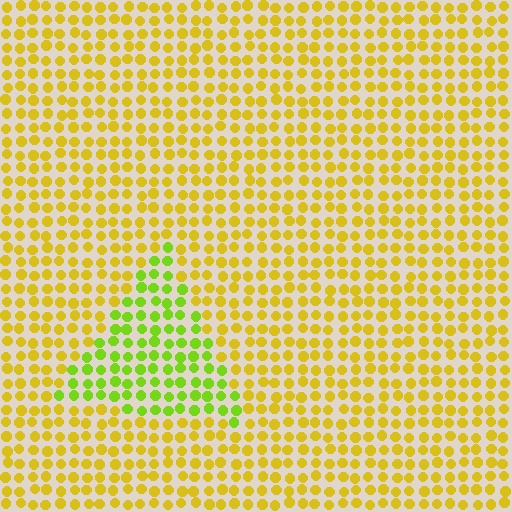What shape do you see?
I see a triangle.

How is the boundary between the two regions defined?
The boundary is defined purely by a slight shift in hue (about 39 degrees). Spacing, size, and orientation are identical on both sides.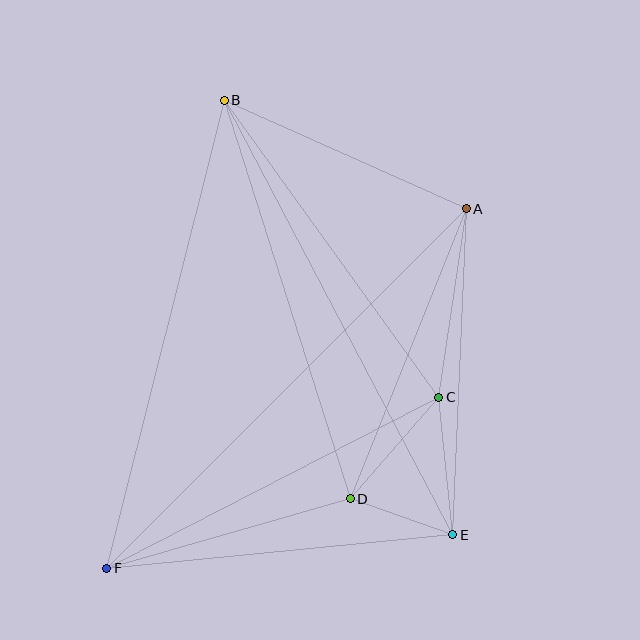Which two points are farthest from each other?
Points A and F are farthest from each other.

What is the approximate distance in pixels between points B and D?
The distance between B and D is approximately 418 pixels.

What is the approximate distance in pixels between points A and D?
The distance between A and D is approximately 312 pixels.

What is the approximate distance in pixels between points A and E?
The distance between A and E is approximately 326 pixels.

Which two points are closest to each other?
Points D and E are closest to each other.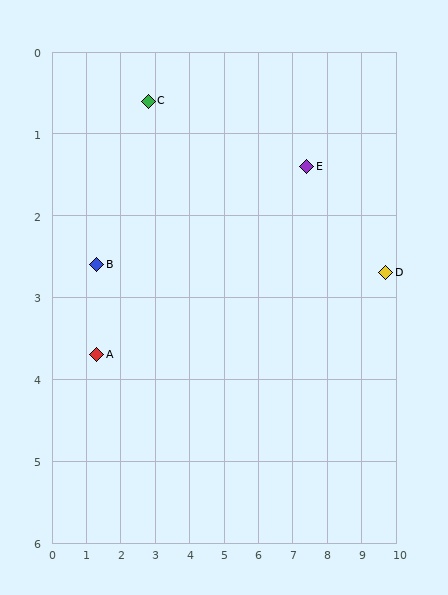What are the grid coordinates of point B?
Point B is at approximately (1.3, 2.6).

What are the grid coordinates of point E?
Point E is at approximately (7.4, 1.4).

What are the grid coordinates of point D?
Point D is at approximately (9.7, 2.7).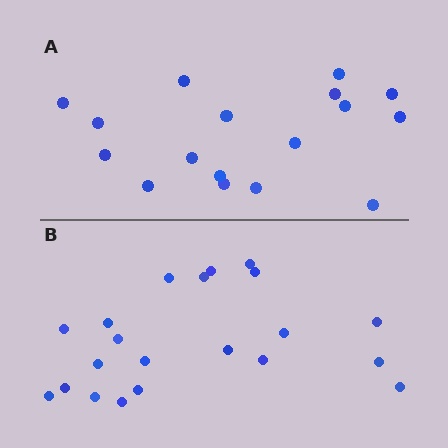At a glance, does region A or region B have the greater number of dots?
Region B (the bottom region) has more dots.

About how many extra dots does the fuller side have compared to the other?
Region B has about 4 more dots than region A.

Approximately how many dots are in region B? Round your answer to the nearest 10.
About 20 dots. (The exact count is 21, which rounds to 20.)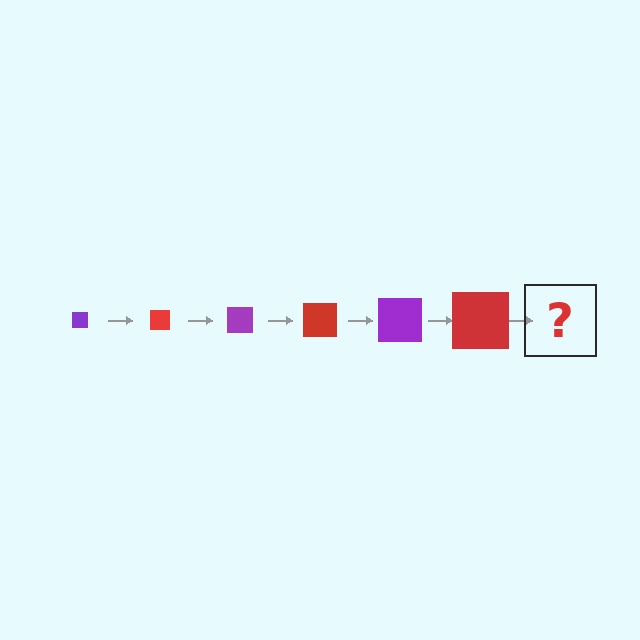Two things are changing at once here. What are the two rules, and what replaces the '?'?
The two rules are that the square grows larger each step and the color cycles through purple and red. The '?' should be a purple square, larger than the previous one.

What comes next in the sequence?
The next element should be a purple square, larger than the previous one.